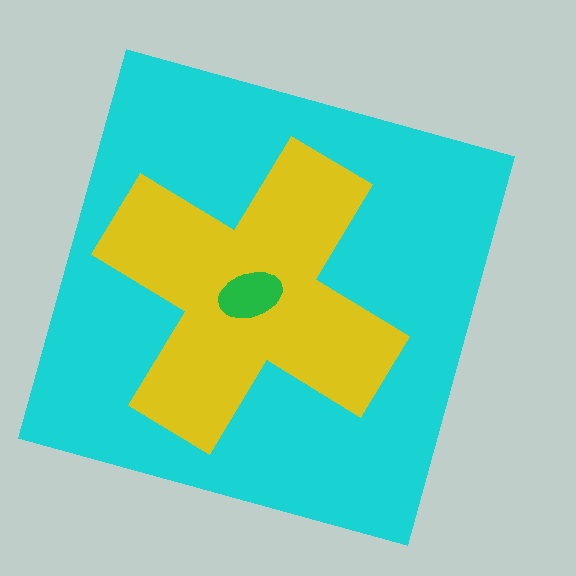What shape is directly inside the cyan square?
The yellow cross.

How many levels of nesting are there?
3.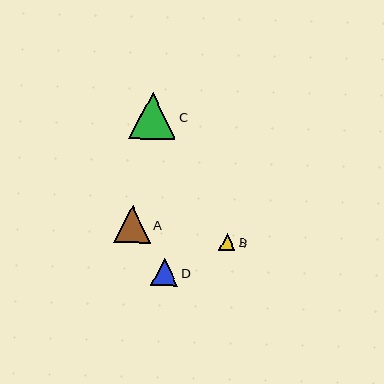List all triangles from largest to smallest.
From largest to smallest: C, A, D, B.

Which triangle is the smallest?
Triangle B is the smallest with a size of approximately 17 pixels.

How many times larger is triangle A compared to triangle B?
Triangle A is approximately 2.2 times the size of triangle B.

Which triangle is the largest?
Triangle C is the largest with a size of approximately 47 pixels.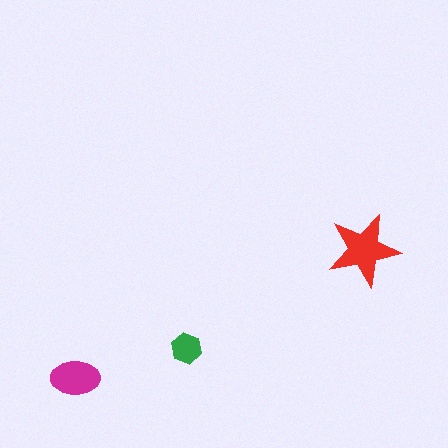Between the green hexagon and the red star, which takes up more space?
The red star.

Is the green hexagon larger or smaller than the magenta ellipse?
Smaller.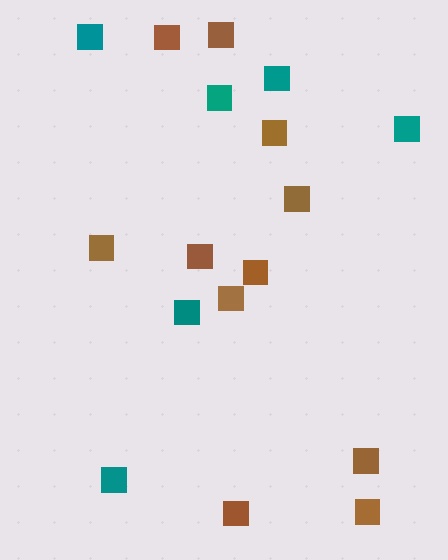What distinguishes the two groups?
There are 2 groups: one group of teal squares (6) and one group of brown squares (11).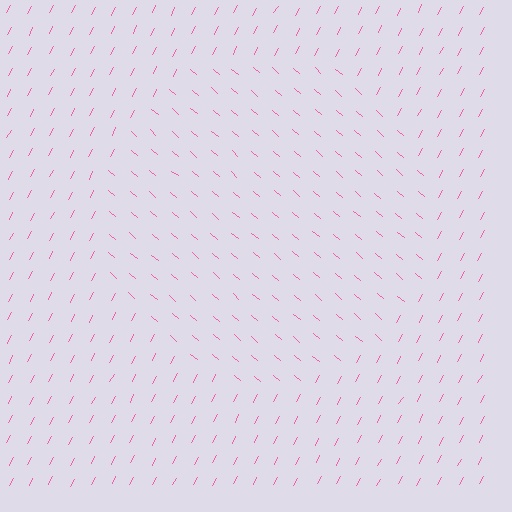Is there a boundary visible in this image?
Yes, there is a texture boundary formed by a change in line orientation.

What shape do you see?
I see a circle.